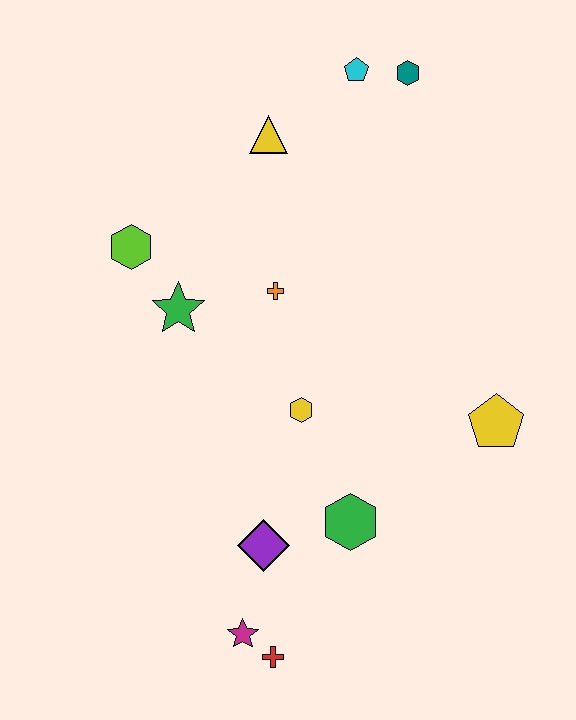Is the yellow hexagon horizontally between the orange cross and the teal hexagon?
Yes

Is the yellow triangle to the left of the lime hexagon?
No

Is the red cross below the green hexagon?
Yes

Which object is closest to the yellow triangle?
The cyan pentagon is closest to the yellow triangle.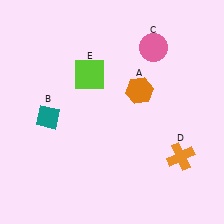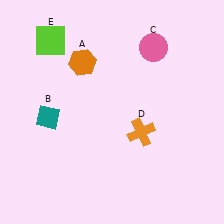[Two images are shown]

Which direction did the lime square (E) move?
The lime square (E) moved left.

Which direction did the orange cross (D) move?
The orange cross (D) moved left.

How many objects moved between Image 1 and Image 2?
3 objects moved between the two images.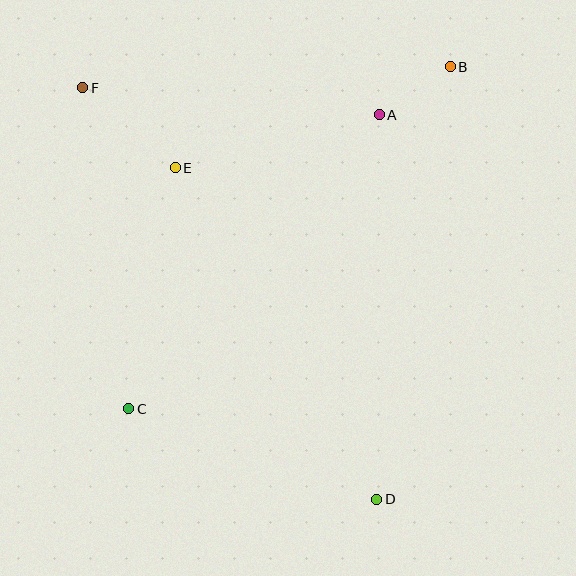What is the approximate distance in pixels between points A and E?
The distance between A and E is approximately 211 pixels.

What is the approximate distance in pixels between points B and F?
The distance between B and F is approximately 368 pixels.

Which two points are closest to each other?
Points A and B are closest to each other.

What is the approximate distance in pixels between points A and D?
The distance between A and D is approximately 385 pixels.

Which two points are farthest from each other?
Points D and F are farthest from each other.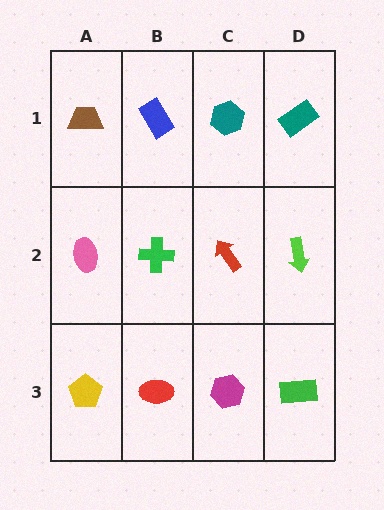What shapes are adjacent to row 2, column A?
A brown trapezoid (row 1, column A), a yellow pentagon (row 3, column A), a green cross (row 2, column B).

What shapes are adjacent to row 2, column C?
A teal hexagon (row 1, column C), a magenta hexagon (row 3, column C), a green cross (row 2, column B), a lime arrow (row 2, column D).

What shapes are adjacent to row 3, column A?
A pink ellipse (row 2, column A), a red ellipse (row 3, column B).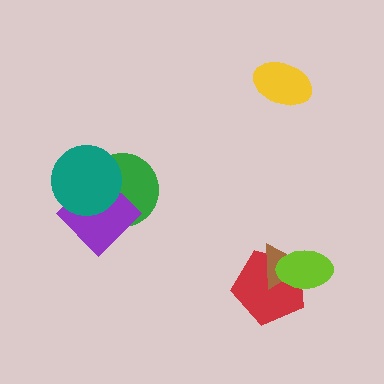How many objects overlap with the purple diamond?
2 objects overlap with the purple diamond.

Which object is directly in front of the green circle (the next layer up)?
The purple diamond is directly in front of the green circle.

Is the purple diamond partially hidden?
Yes, it is partially covered by another shape.